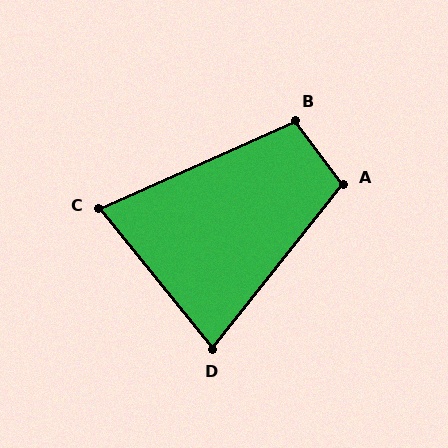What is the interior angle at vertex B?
Approximately 102 degrees (obtuse).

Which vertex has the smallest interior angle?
C, at approximately 75 degrees.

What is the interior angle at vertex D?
Approximately 78 degrees (acute).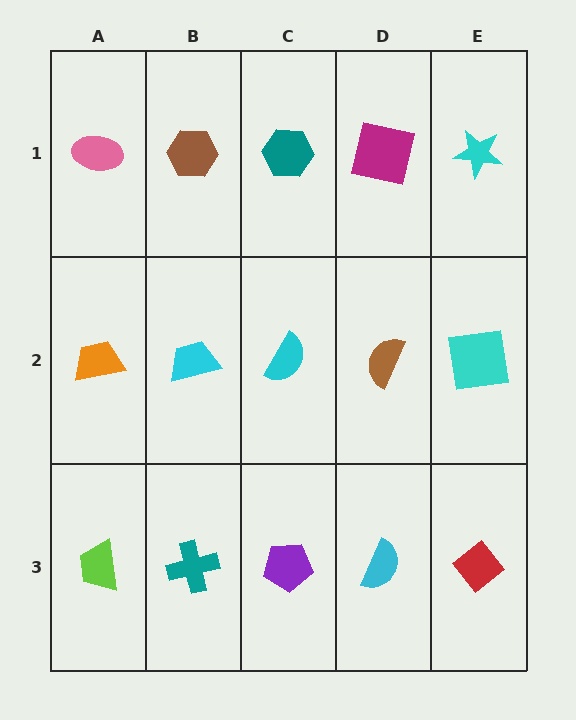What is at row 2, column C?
A cyan semicircle.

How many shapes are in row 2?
5 shapes.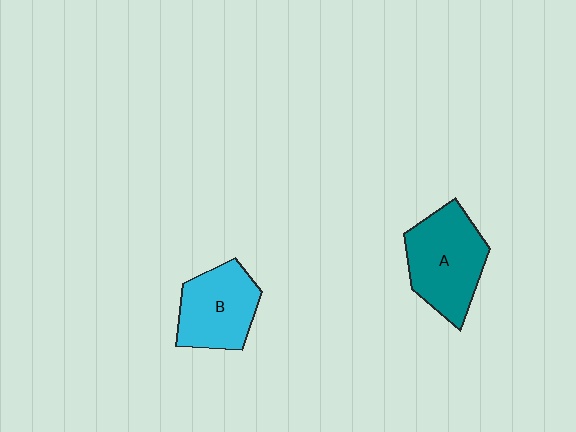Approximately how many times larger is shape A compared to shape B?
Approximately 1.2 times.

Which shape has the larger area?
Shape A (teal).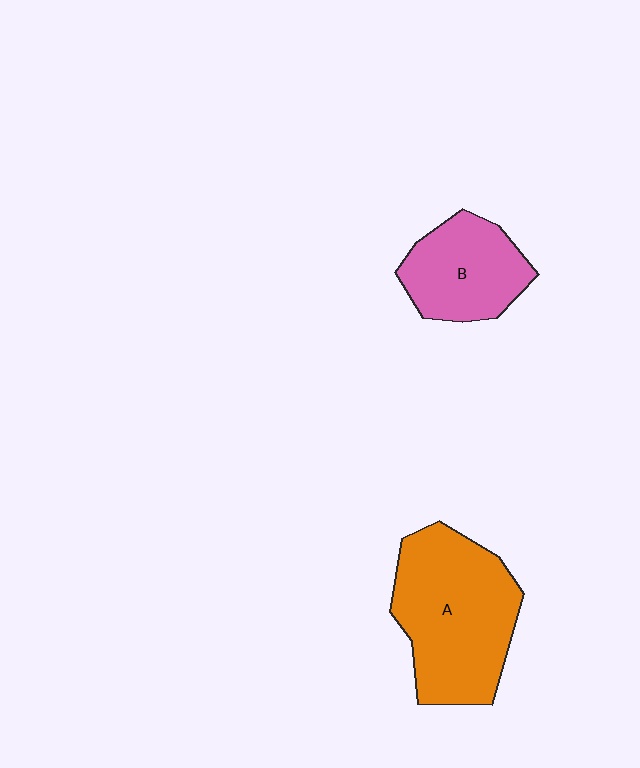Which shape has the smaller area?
Shape B (pink).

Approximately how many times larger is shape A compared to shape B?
Approximately 1.6 times.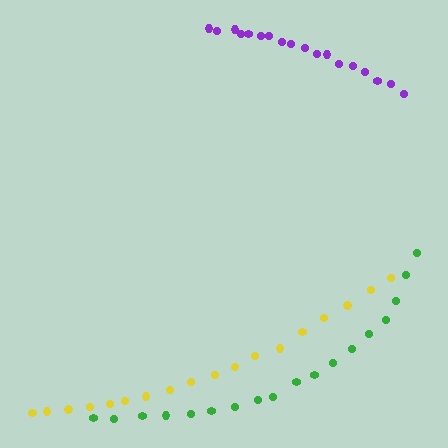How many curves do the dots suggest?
There are 3 distinct paths.